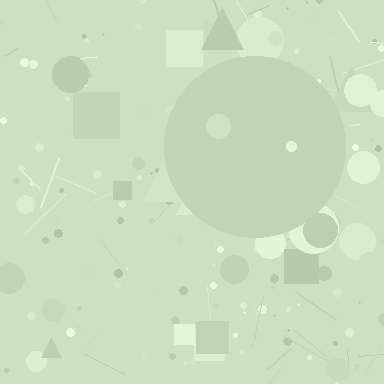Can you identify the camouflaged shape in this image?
The camouflaged shape is a circle.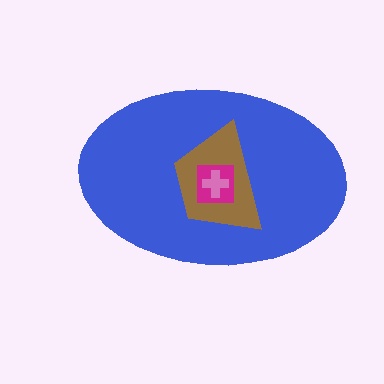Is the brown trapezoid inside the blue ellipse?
Yes.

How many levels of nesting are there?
4.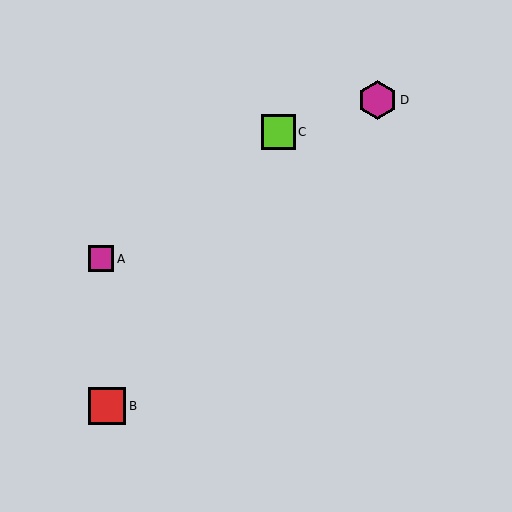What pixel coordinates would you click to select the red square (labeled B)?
Click at (107, 406) to select the red square B.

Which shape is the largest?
The magenta hexagon (labeled D) is the largest.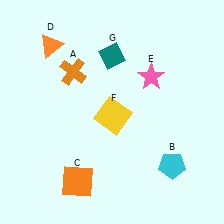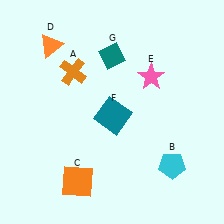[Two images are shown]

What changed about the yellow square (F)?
In Image 1, F is yellow. In Image 2, it changed to teal.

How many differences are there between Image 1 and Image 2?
There is 1 difference between the two images.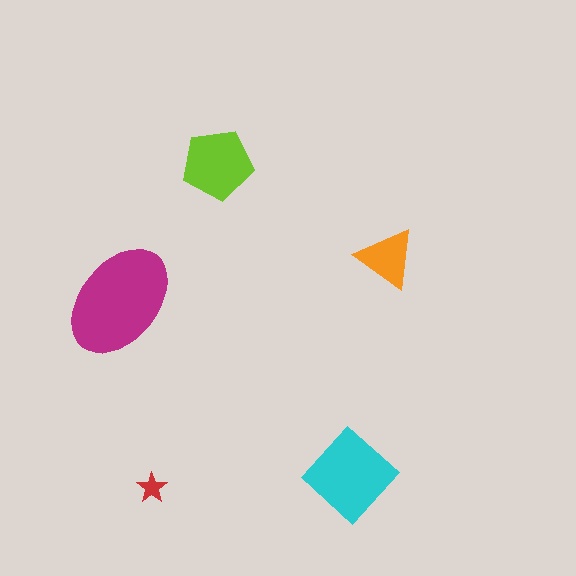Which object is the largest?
The magenta ellipse.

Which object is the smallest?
The red star.